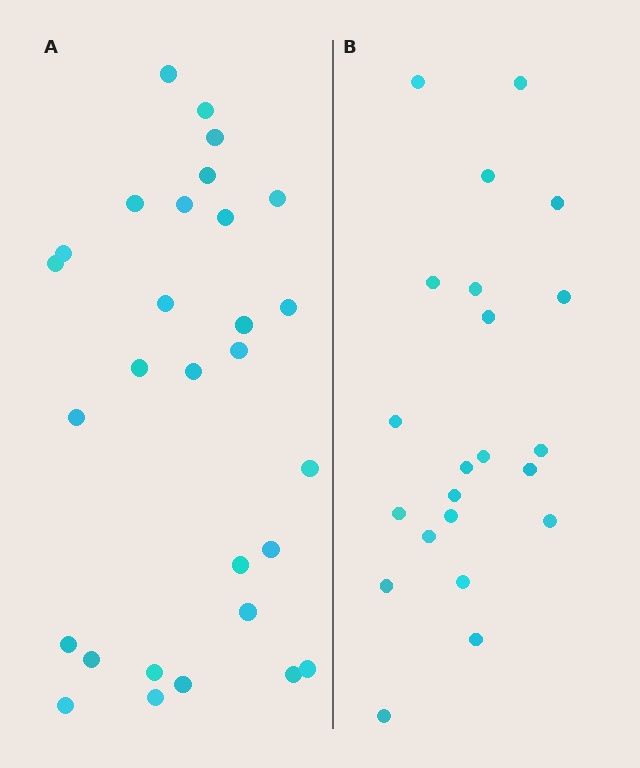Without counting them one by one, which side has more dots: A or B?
Region A (the left region) has more dots.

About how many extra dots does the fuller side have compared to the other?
Region A has roughly 8 or so more dots than region B.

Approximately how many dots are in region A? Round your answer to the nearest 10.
About 30 dots. (The exact count is 29, which rounds to 30.)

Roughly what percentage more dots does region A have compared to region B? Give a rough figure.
About 30% more.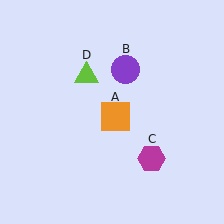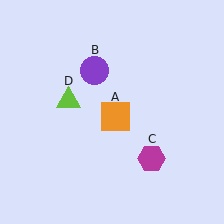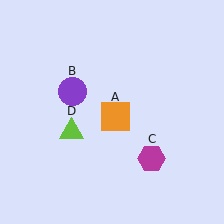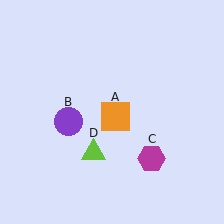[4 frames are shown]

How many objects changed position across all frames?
2 objects changed position: purple circle (object B), lime triangle (object D).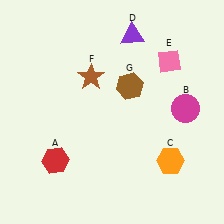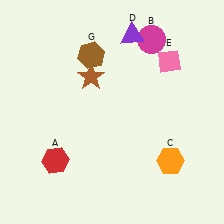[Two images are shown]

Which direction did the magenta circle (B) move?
The magenta circle (B) moved up.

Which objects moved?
The objects that moved are: the magenta circle (B), the brown hexagon (G).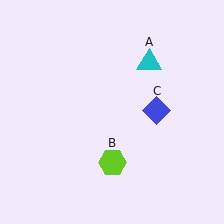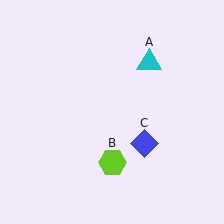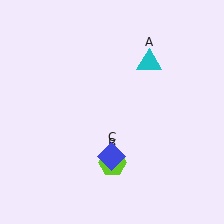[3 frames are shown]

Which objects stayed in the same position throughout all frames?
Cyan triangle (object A) and lime hexagon (object B) remained stationary.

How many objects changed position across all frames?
1 object changed position: blue diamond (object C).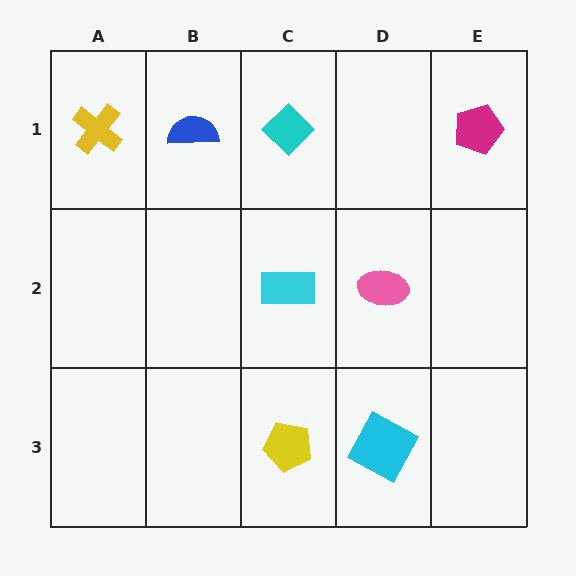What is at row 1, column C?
A cyan diamond.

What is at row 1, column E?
A magenta pentagon.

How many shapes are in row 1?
4 shapes.